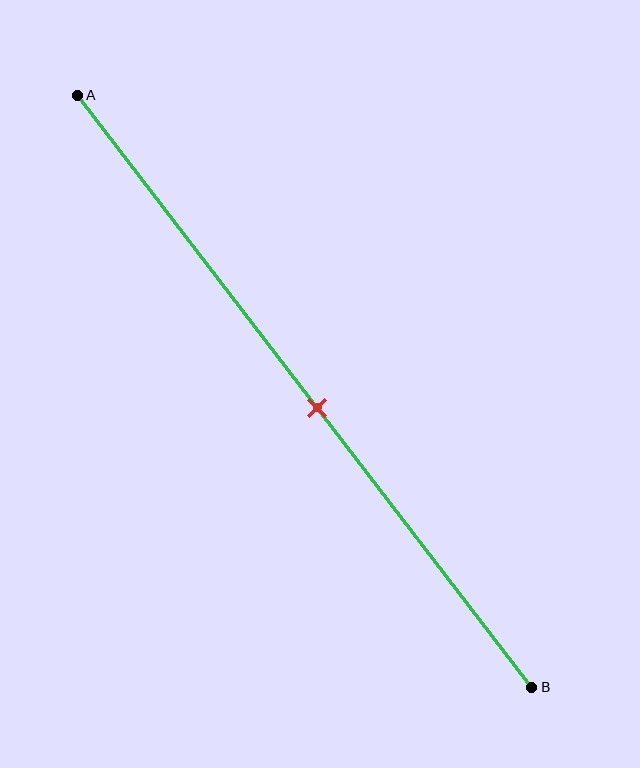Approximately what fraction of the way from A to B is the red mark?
The red mark is approximately 55% of the way from A to B.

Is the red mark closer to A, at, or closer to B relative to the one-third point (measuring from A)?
The red mark is closer to point B than the one-third point of segment AB.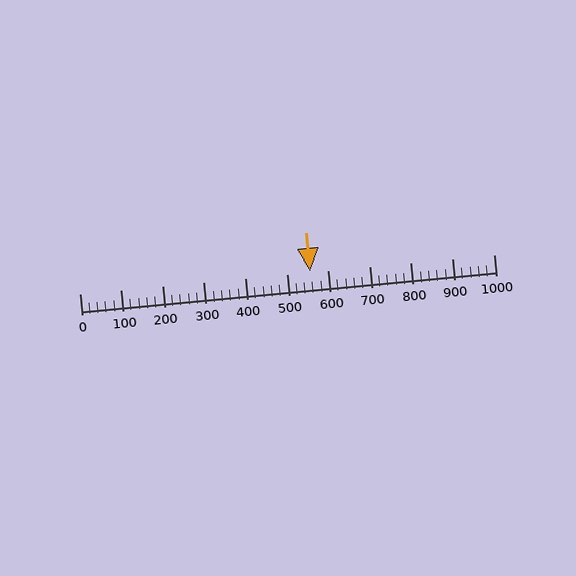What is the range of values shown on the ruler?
The ruler shows values from 0 to 1000.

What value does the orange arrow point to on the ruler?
The orange arrow points to approximately 558.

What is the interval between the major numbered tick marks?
The major tick marks are spaced 100 units apart.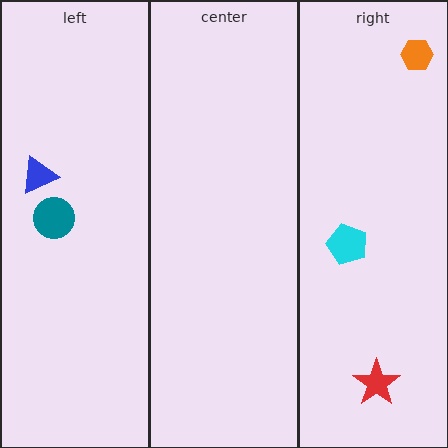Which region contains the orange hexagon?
The right region.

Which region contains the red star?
The right region.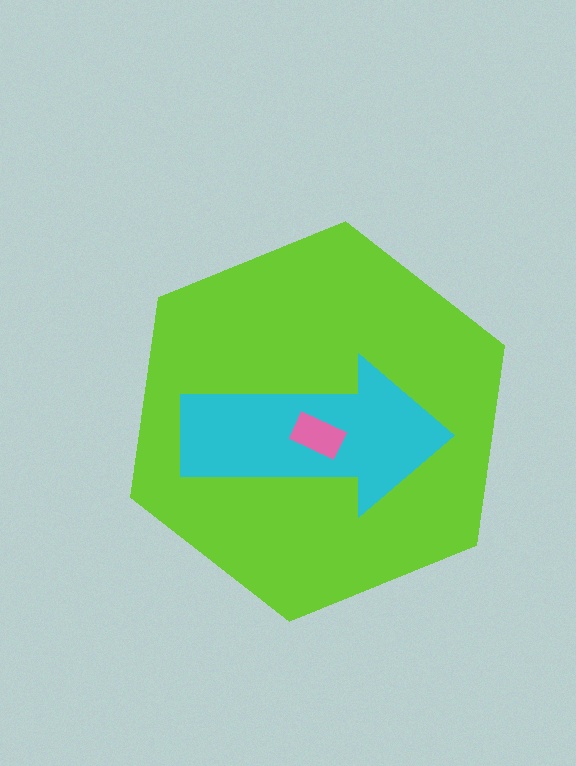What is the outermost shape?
The lime hexagon.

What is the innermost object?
The pink rectangle.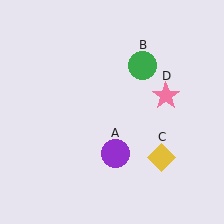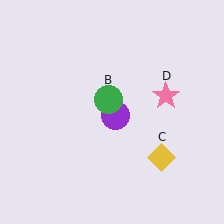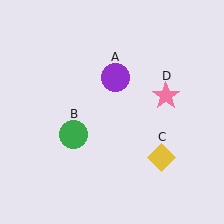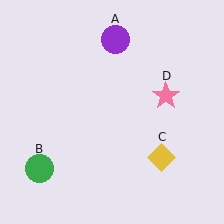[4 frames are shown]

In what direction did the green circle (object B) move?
The green circle (object B) moved down and to the left.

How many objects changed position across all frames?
2 objects changed position: purple circle (object A), green circle (object B).